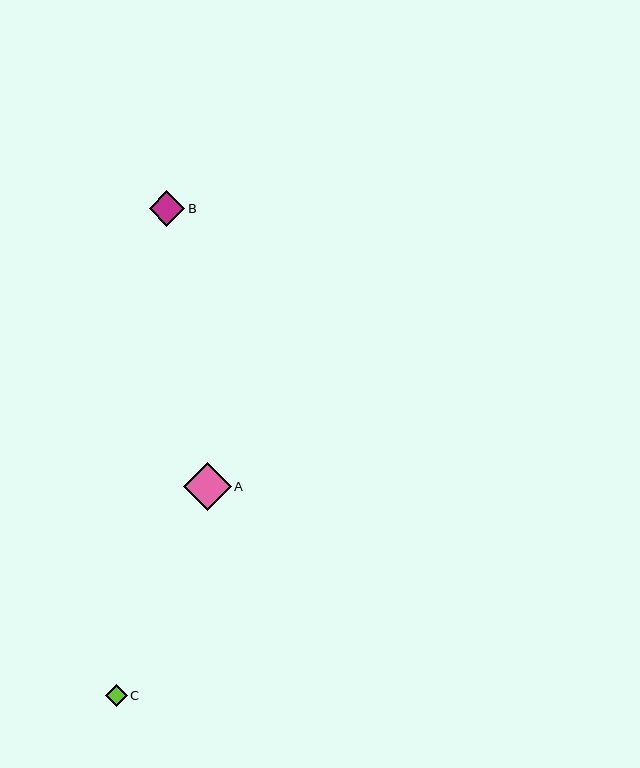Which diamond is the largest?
Diamond A is the largest with a size of approximately 48 pixels.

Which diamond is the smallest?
Diamond C is the smallest with a size of approximately 22 pixels.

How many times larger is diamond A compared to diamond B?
Diamond A is approximately 1.3 times the size of diamond B.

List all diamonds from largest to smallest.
From largest to smallest: A, B, C.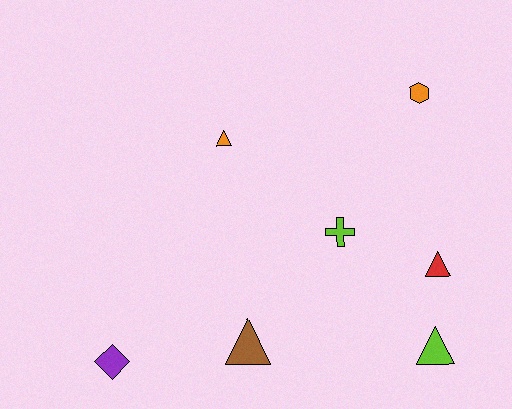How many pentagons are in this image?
There are no pentagons.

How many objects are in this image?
There are 7 objects.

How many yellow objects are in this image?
There are no yellow objects.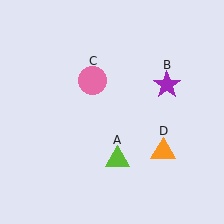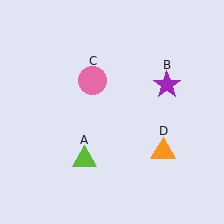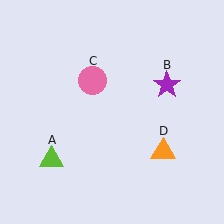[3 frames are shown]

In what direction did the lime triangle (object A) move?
The lime triangle (object A) moved left.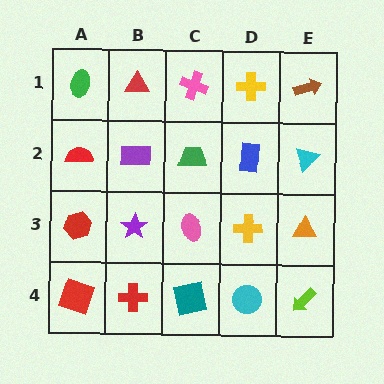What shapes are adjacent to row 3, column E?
A cyan triangle (row 2, column E), a lime arrow (row 4, column E), a yellow cross (row 3, column D).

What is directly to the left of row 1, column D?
A pink cross.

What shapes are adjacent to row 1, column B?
A purple rectangle (row 2, column B), a green ellipse (row 1, column A), a pink cross (row 1, column C).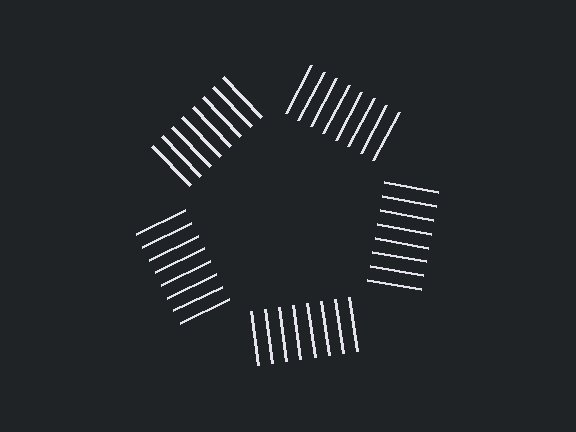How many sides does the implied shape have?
5 sides — the line-ends trace a pentagon.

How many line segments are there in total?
40 — 8 along each of the 5 edges.